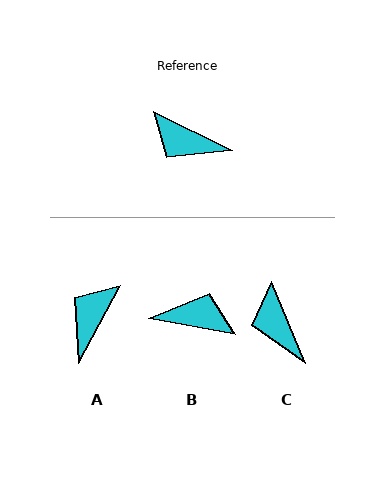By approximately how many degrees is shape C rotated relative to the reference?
Approximately 41 degrees clockwise.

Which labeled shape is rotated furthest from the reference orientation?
B, about 164 degrees away.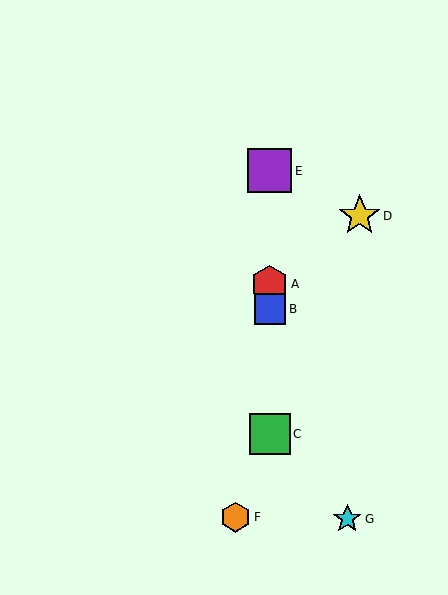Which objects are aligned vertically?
Objects A, B, C, E are aligned vertically.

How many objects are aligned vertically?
4 objects (A, B, C, E) are aligned vertically.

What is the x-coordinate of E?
Object E is at x≈270.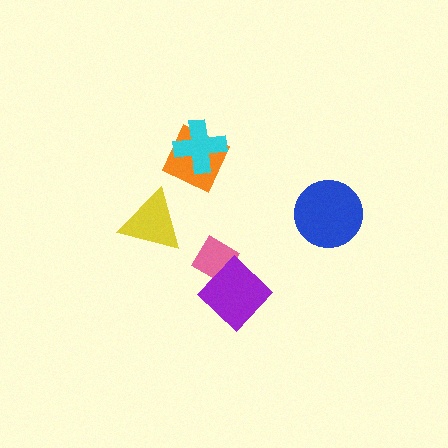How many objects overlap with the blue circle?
0 objects overlap with the blue circle.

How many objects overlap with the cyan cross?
1 object overlaps with the cyan cross.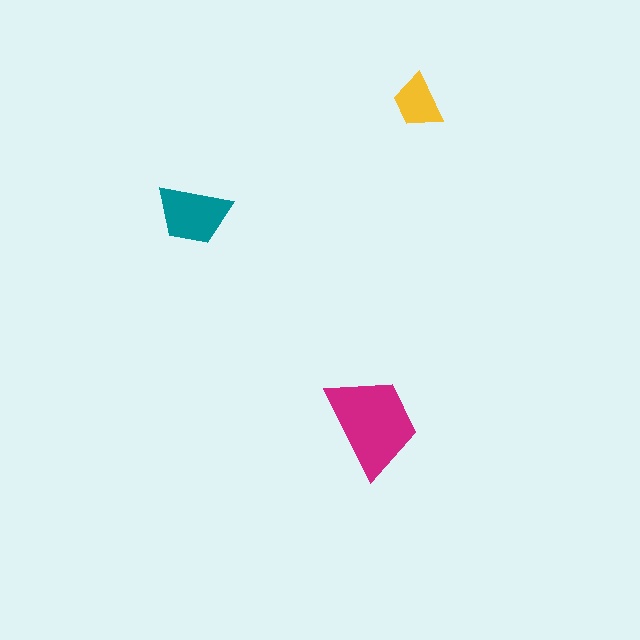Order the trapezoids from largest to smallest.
the magenta one, the teal one, the yellow one.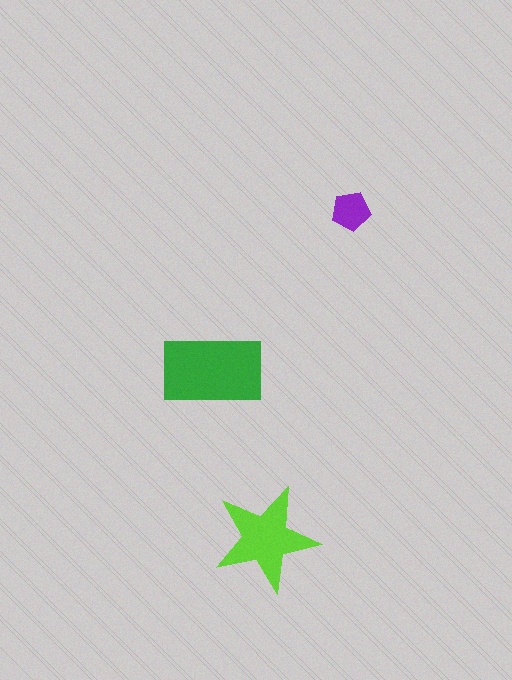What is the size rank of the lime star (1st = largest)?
2nd.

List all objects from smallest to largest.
The purple pentagon, the lime star, the green rectangle.